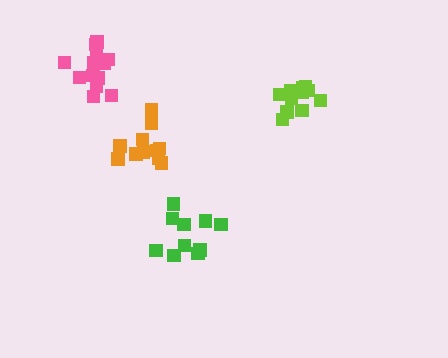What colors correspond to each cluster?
The clusters are colored: green, orange, lime, pink.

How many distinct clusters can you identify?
There are 4 distinct clusters.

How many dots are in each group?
Group 1: 10 dots, Group 2: 11 dots, Group 3: 12 dots, Group 4: 13 dots (46 total).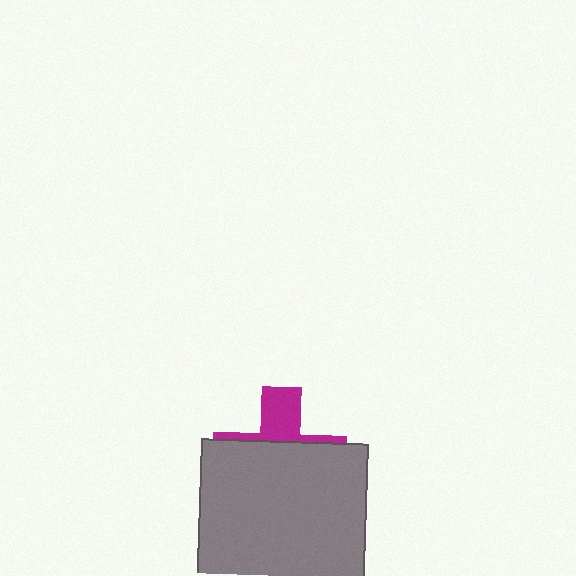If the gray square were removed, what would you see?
You would see the complete magenta cross.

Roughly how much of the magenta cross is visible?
A small part of it is visible (roughly 32%).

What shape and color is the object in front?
The object in front is a gray square.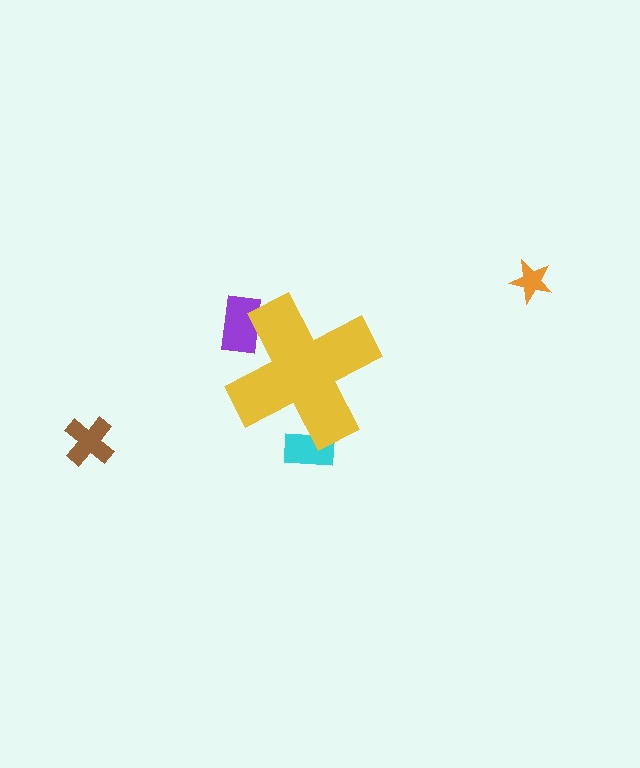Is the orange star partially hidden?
No, the orange star is fully visible.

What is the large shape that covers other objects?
A yellow cross.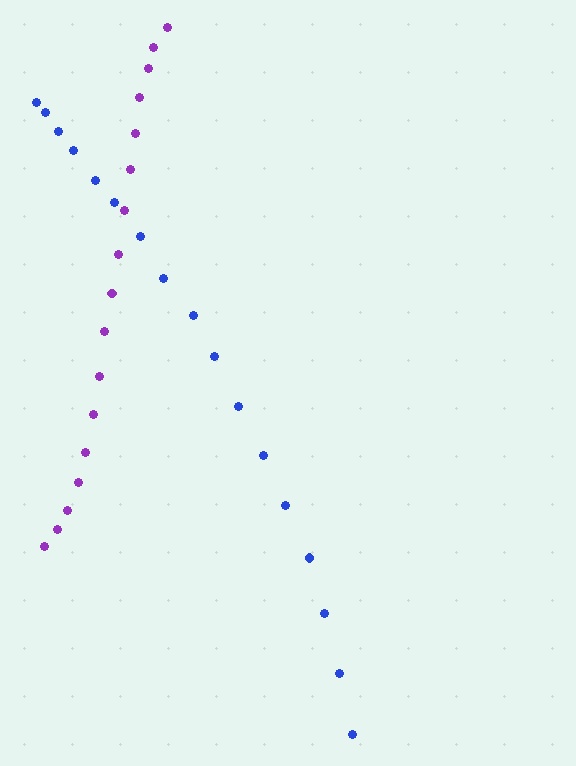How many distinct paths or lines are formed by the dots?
There are 2 distinct paths.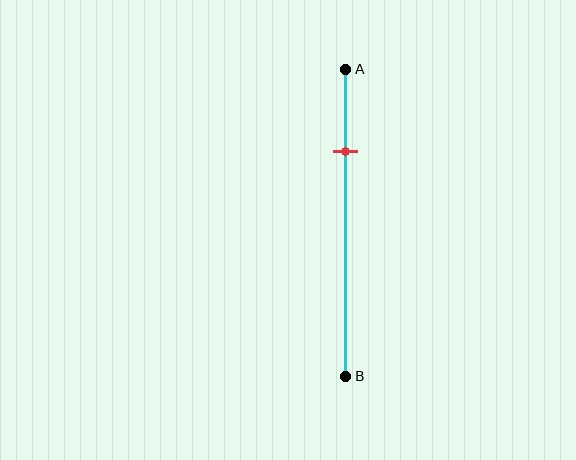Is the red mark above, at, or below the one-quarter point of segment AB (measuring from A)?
The red mark is approximately at the one-quarter point of segment AB.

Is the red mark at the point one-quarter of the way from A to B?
Yes, the mark is approximately at the one-quarter point.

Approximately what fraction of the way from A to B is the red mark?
The red mark is approximately 25% of the way from A to B.